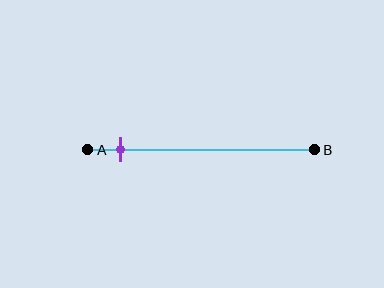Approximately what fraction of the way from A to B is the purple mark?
The purple mark is approximately 15% of the way from A to B.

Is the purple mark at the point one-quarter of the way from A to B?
No, the mark is at about 15% from A, not at the 25% one-quarter point.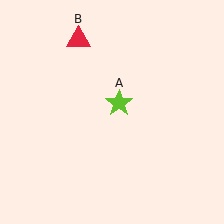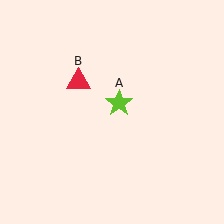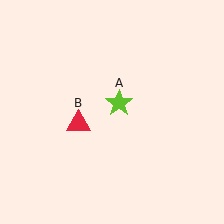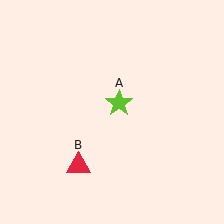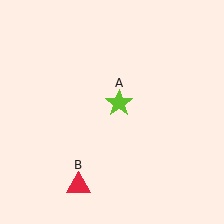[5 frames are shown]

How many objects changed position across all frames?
1 object changed position: red triangle (object B).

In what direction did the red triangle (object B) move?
The red triangle (object B) moved down.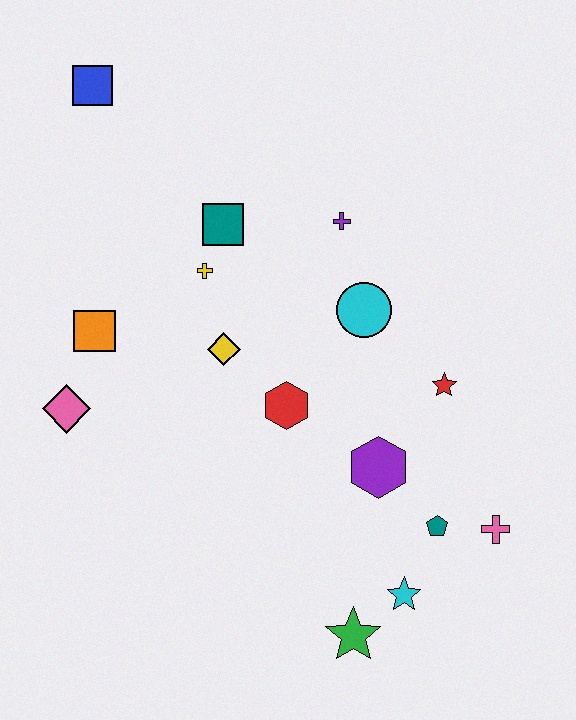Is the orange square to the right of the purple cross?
No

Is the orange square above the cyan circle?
No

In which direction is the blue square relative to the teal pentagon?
The blue square is above the teal pentagon.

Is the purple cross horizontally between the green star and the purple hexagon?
No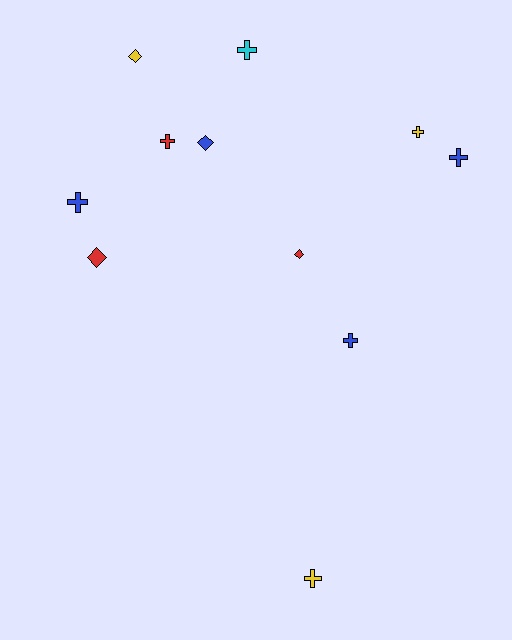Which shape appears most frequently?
Cross, with 7 objects.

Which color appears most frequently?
Blue, with 4 objects.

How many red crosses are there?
There is 1 red cross.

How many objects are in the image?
There are 11 objects.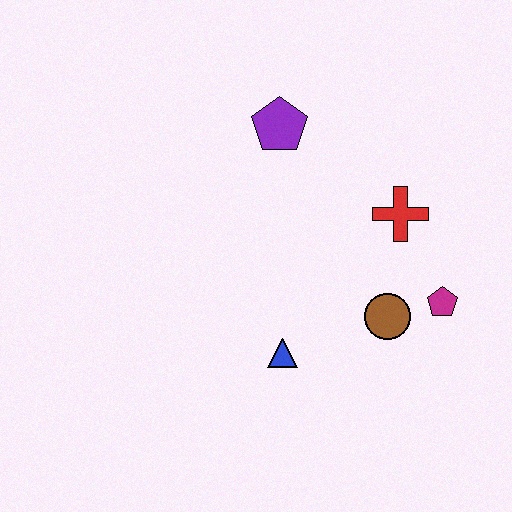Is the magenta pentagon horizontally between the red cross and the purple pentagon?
No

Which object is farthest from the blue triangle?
The purple pentagon is farthest from the blue triangle.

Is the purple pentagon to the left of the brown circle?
Yes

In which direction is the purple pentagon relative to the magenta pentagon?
The purple pentagon is above the magenta pentagon.